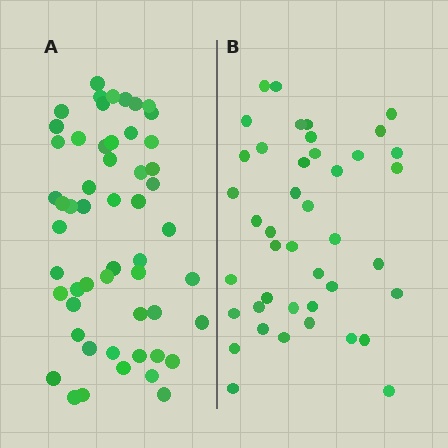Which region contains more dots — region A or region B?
Region A (the left region) has more dots.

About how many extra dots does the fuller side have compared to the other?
Region A has roughly 12 or so more dots than region B.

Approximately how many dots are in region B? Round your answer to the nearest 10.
About 40 dots. (The exact count is 42, which rounds to 40.)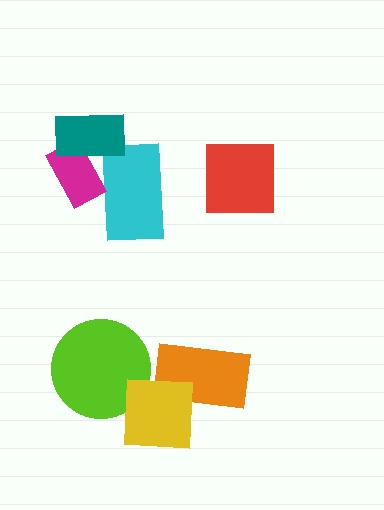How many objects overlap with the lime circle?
1 object overlaps with the lime circle.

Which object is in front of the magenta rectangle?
The teal rectangle is in front of the magenta rectangle.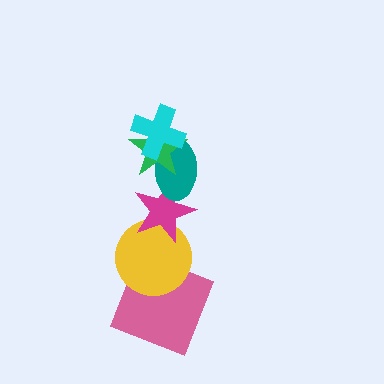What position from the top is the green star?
The green star is 2nd from the top.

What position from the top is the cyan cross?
The cyan cross is 1st from the top.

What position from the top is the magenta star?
The magenta star is 4th from the top.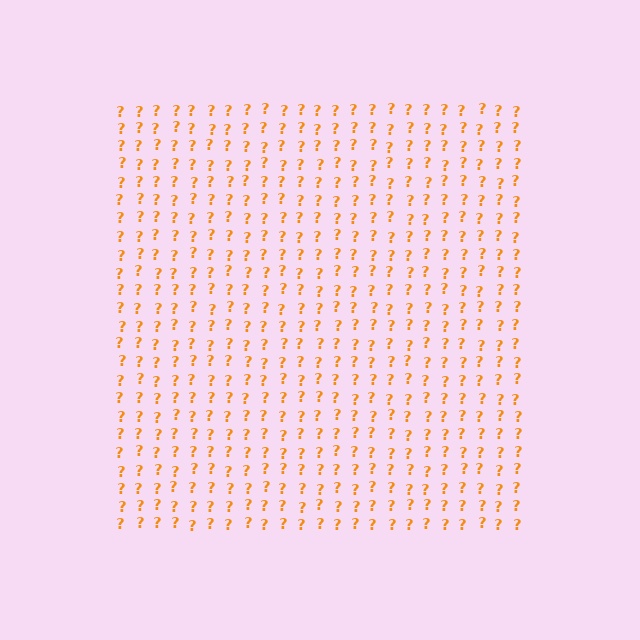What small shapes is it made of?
It is made of small question marks.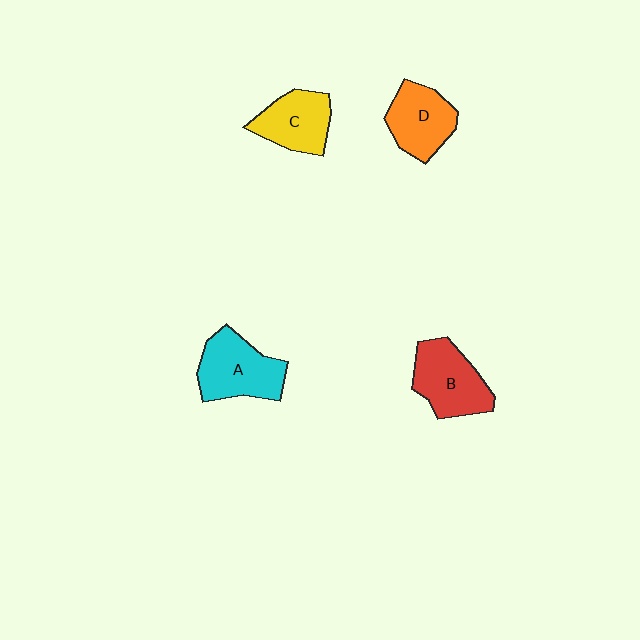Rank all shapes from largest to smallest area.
From largest to smallest: A (cyan), B (red), D (orange), C (yellow).